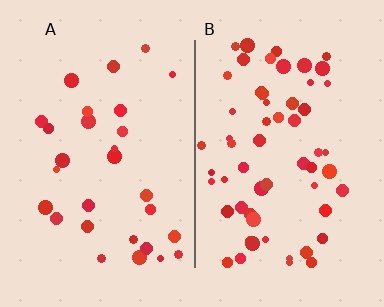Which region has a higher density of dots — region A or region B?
B (the right).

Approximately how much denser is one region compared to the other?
Approximately 1.9× — region B over region A.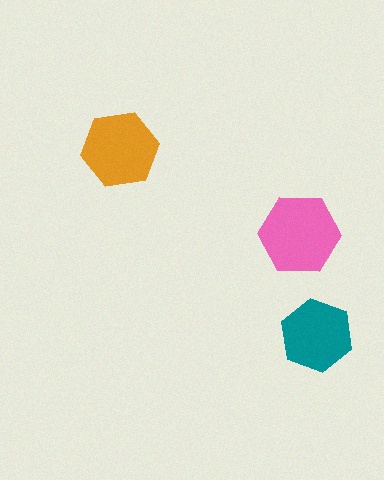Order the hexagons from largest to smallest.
the pink one, the orange one, the teal one.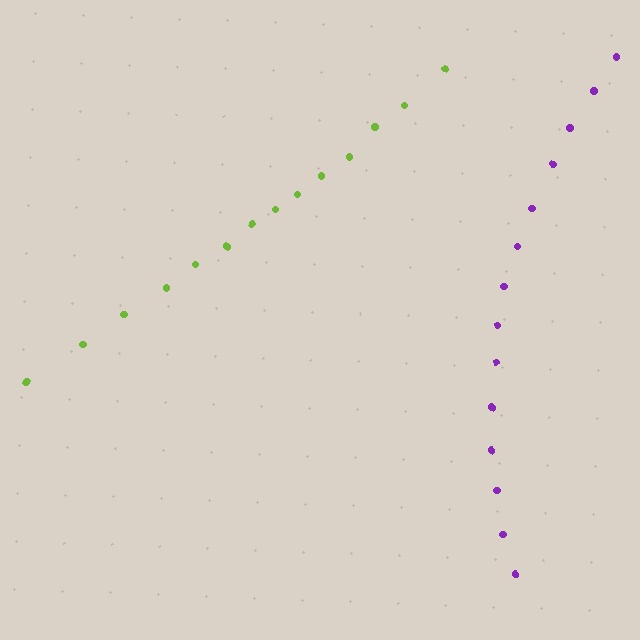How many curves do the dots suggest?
There are 2 distinct paths.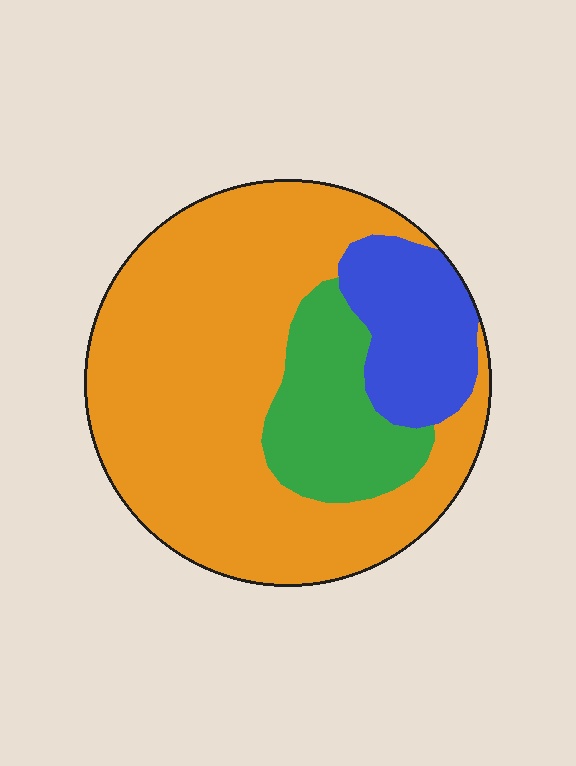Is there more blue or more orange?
Orange.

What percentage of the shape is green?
Green takes up about one sixth (1/6) of the shape.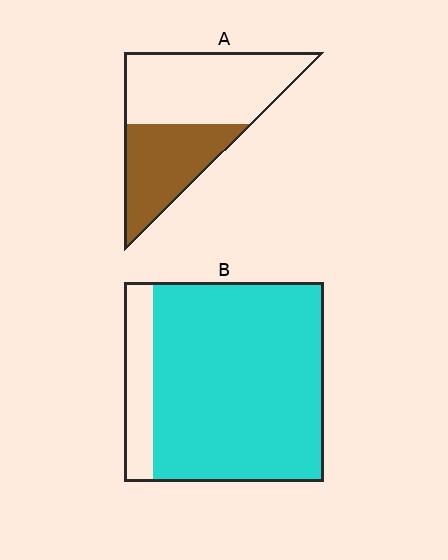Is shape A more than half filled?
No.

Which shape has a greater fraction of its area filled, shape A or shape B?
Shape B.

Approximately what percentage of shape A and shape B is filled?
A is approximately 40% and B is approximately 85%.